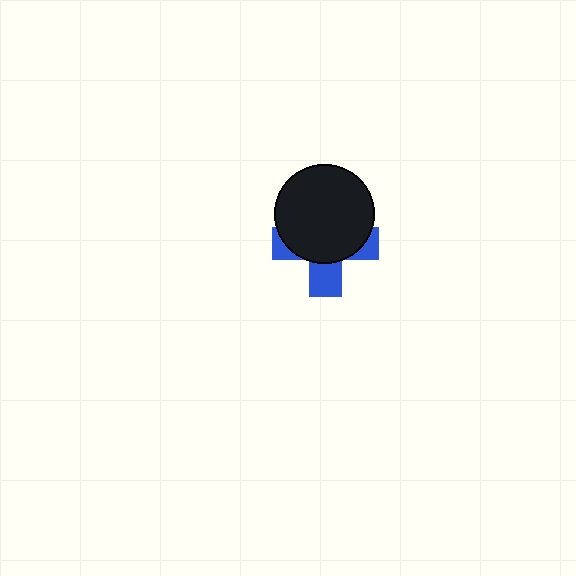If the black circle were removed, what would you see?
You would see the complete blue cross.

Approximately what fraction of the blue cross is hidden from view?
Roughly 65% of the blue cross is hidden behind the black circle.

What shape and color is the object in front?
The object in front is a black circle.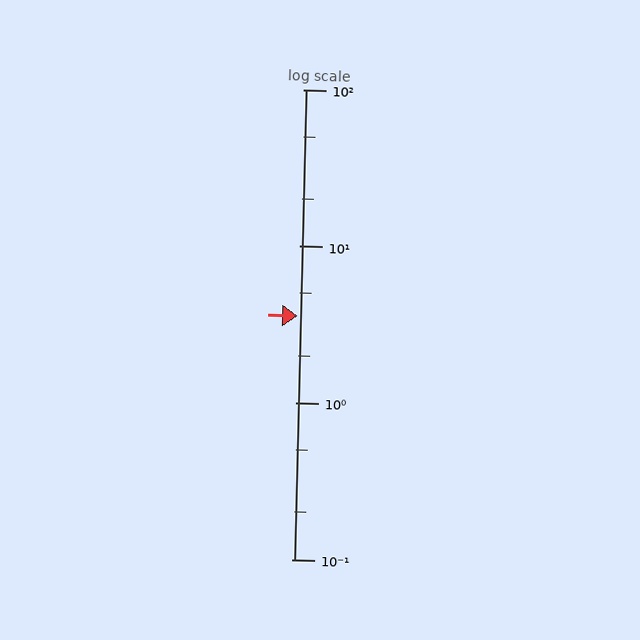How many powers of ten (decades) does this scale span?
The scale spans 3 decades, from 0.1 to 100.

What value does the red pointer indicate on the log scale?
The pointer indicates approximately 3.6.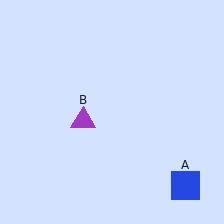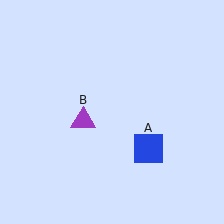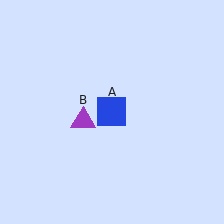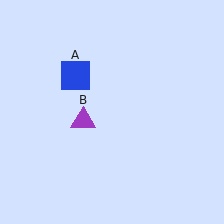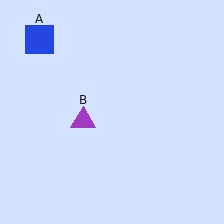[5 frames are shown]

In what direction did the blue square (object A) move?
The blue square (object A) moved up and to the left.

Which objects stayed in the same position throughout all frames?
Purple triangle (object B) remained stationary.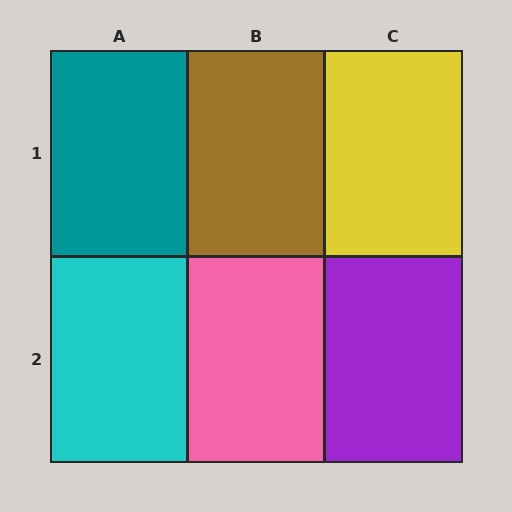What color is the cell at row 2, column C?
Purple.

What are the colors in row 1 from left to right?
Teal, brown, yellow.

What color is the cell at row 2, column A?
Cyan.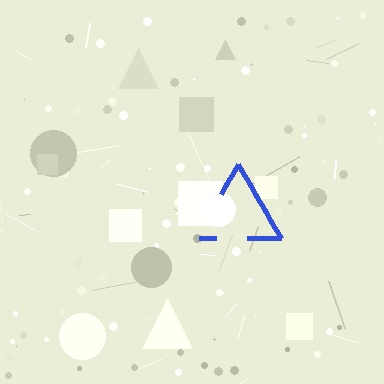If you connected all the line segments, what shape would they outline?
They would outline a triangle.